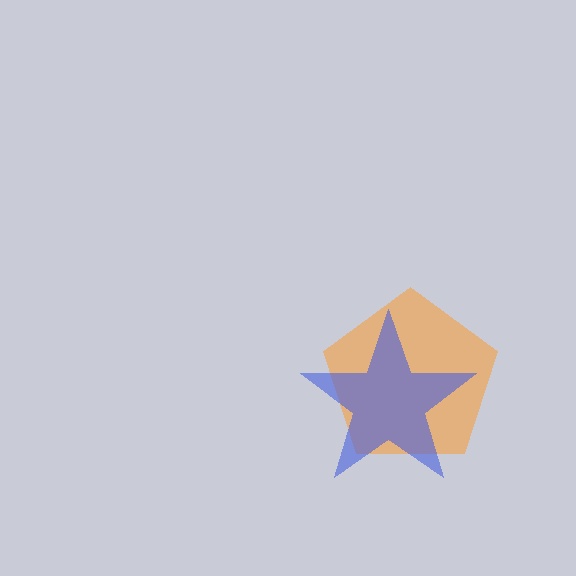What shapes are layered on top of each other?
The layered shapes are: an orange pentagon, a blue star.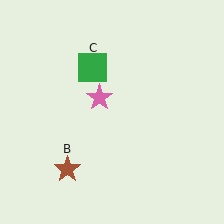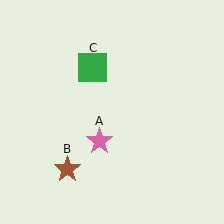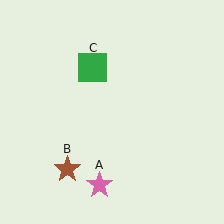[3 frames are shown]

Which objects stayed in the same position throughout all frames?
Brown star (object B) and green square (object C) remained stationary.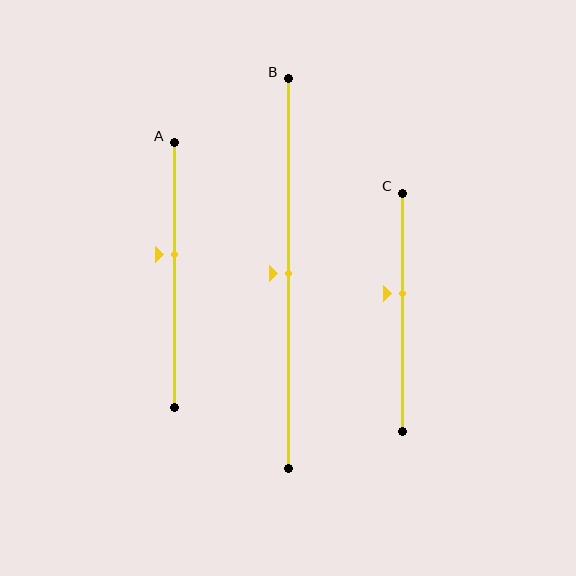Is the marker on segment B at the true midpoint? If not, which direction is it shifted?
Yes, the marker on segment B is at the true midpoint.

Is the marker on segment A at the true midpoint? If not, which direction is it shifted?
No, the marker on segment A is shifted upward by about 8% of the segment length.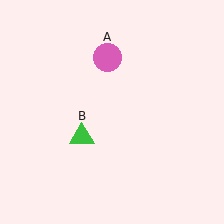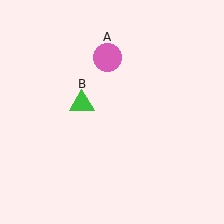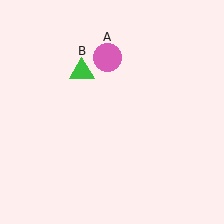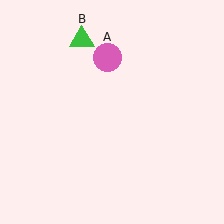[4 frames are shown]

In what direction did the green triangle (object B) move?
The green triangle (object B) moved up.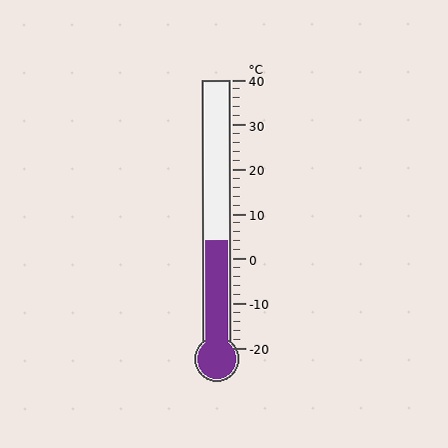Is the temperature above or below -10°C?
The temperature is above -10°C.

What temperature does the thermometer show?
The thermometer shows approximately 4°C.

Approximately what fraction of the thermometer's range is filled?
The thermometer is filled to approximately 40% of its range.